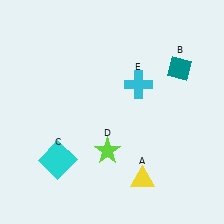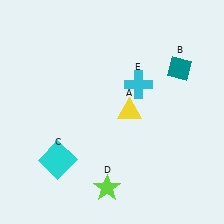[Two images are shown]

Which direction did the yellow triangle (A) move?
The yellow triangle (A) moved up.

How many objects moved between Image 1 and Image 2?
2 objects moved between the two images.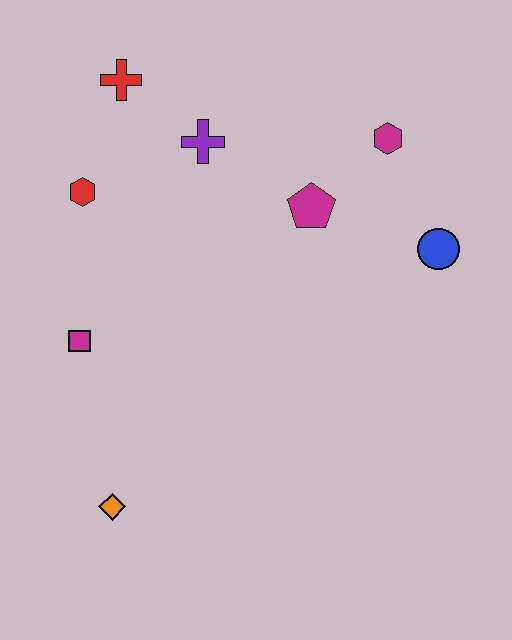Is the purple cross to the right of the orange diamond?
Yes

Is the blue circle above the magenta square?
Yes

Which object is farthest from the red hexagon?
The blue circle is farthest from the red hexagon.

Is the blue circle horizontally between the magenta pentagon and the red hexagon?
No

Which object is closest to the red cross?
The purple cross is closest to the red cross.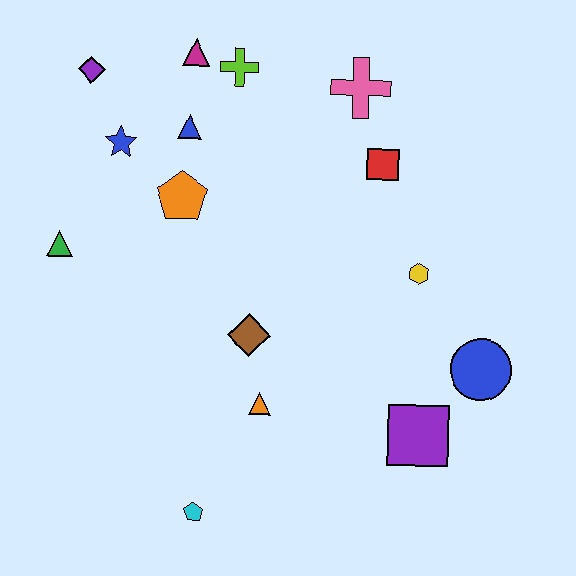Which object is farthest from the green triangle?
The blue circle is farthest from the green triangle.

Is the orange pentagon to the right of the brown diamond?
No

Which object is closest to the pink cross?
The red square is closest to the pink cross.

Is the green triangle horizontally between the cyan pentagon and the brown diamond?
No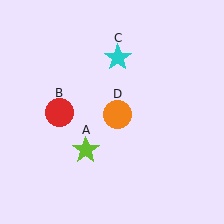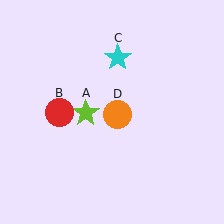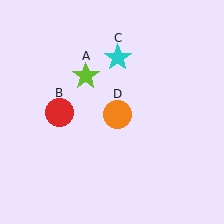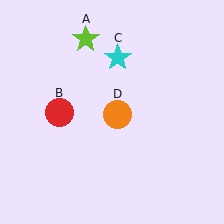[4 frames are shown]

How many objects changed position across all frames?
1 object changed position: lime star (object A).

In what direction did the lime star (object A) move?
The lime star (object A) moved up.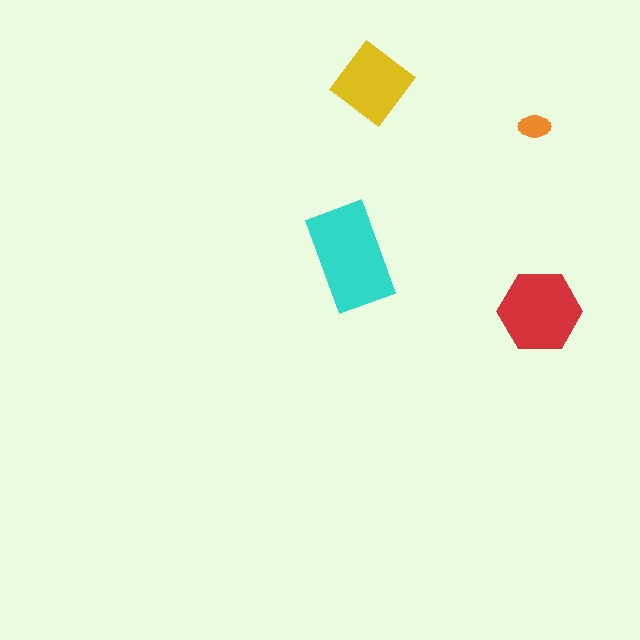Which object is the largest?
The cyan rectangle.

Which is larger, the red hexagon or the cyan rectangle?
The cyan rectangle.